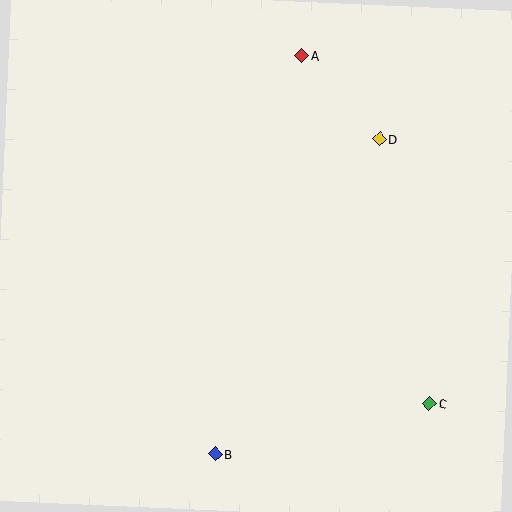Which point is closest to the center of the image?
Point D at (380, 139) is closest to the center.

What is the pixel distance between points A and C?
The distance between A and C is 370 pixels.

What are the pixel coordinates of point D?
Point D is at (380, 139).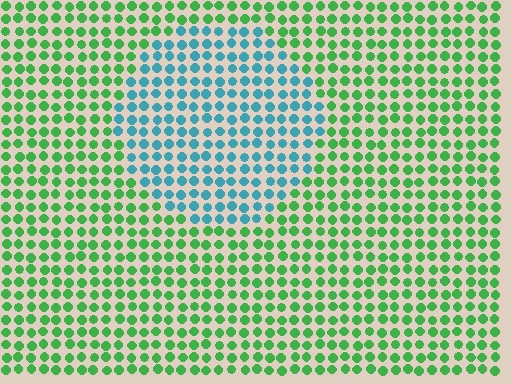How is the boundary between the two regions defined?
The boundary is defined purely by a slight shift in hue (about 62 degrees). Spacing, size, and orientation are identical on both sides.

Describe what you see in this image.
The image is filled with small green elements in a uniform arrangement. A circle-shaped region is visible where the elements are tinted to a slightly different hue, forming a subtle color boundary.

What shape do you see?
I see a circle.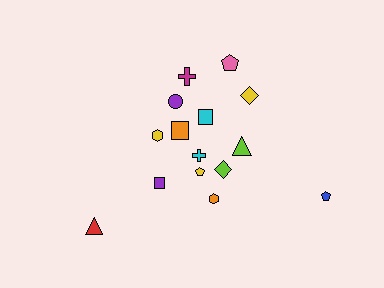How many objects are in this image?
There are 15 objects.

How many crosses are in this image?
There are 2 crosses.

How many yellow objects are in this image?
There are 3 yellow objects.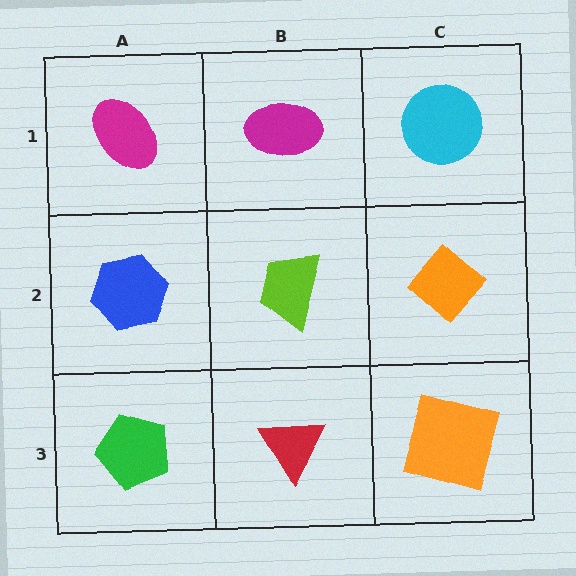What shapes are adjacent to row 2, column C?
A cyan circle (row 1, column C), an orange square (row 3, column C), a lime trapezoid (row 2, column B).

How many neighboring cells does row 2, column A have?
3.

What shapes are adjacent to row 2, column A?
A magenta ellipse (row 1, column A), a green pentagon (row 3, column A), a lime trapezoid (row 2, column B).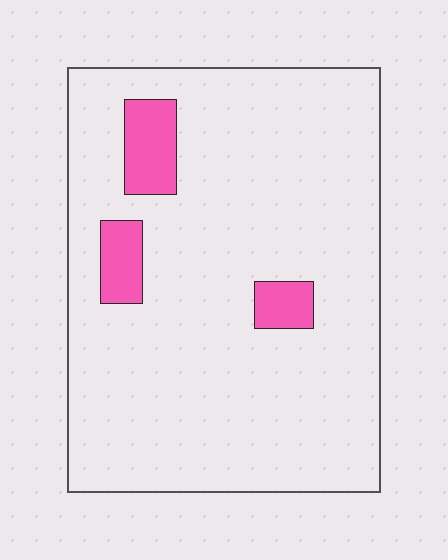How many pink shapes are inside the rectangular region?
3.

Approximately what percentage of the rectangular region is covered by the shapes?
Approximately 10%.